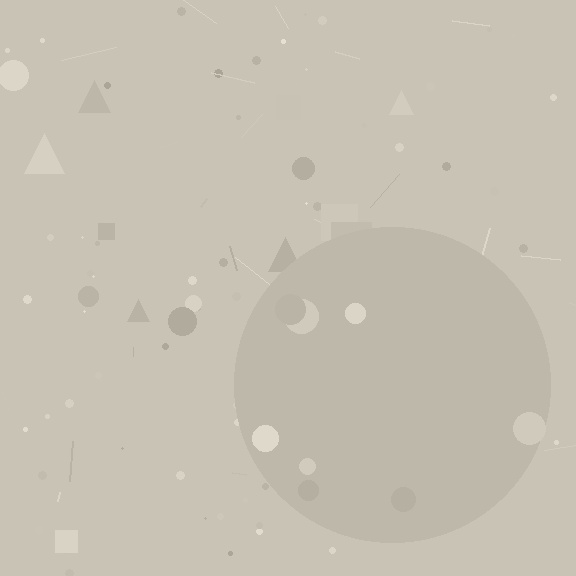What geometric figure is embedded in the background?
A circle is embedded in the background.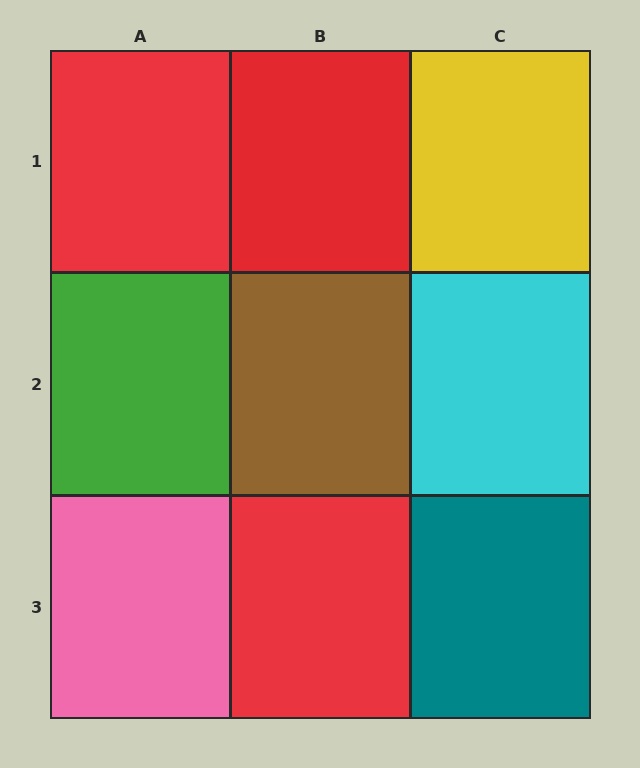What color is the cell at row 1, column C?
Yellow.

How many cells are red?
3 cells are red.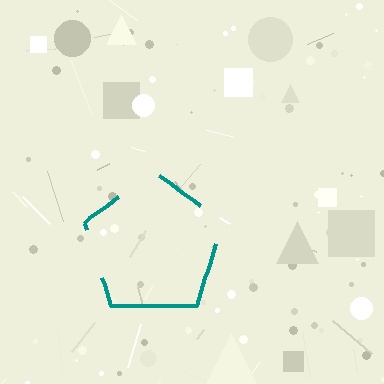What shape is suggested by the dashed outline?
The dashed outline suggests a pentagon.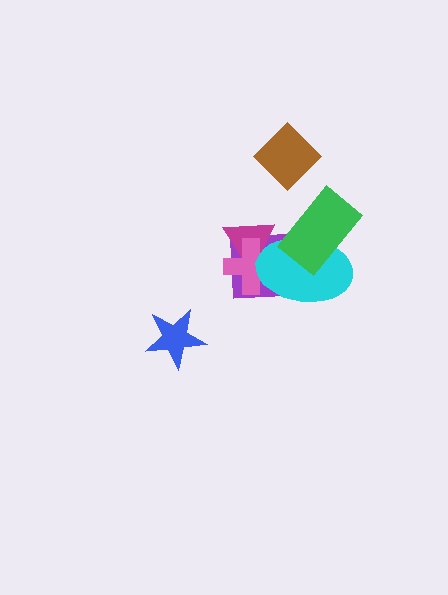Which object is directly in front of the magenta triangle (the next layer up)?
The pink cross is directly in front of the magenta triangle.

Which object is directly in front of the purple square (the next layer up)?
The magenta triangle is directly in front of the purple square.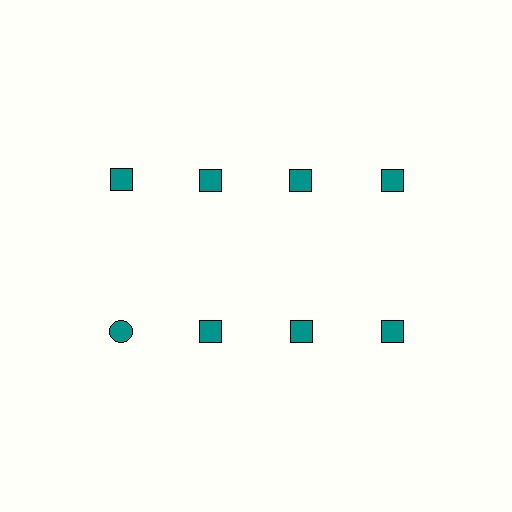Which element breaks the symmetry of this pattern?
The teal circle in the second row, leftmost column breaks the symmetry. All other shapes are teal squares.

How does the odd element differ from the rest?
It has a different shape: circle instead of square.